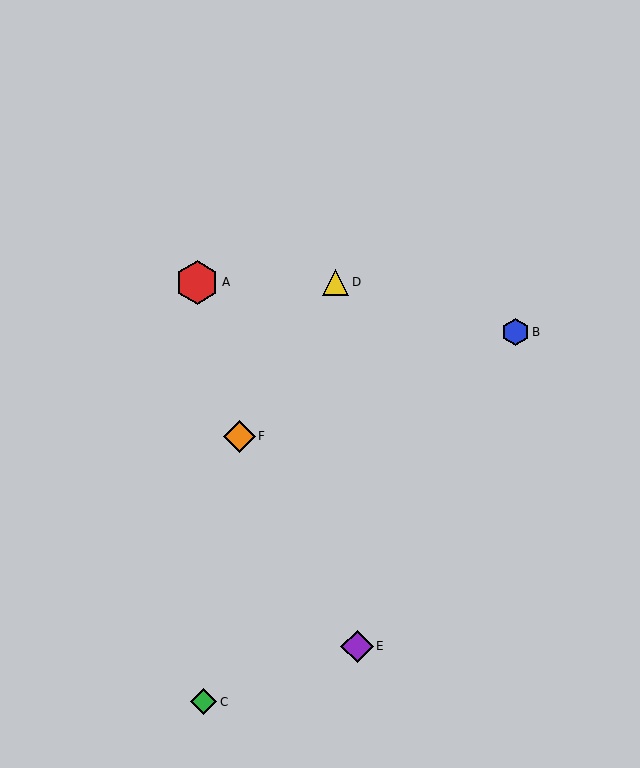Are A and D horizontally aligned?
Yes, both are at y≈282.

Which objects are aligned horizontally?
Objects A, D are aligned horizontally.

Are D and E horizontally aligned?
No, D is at y≈282 and E is at y≈646.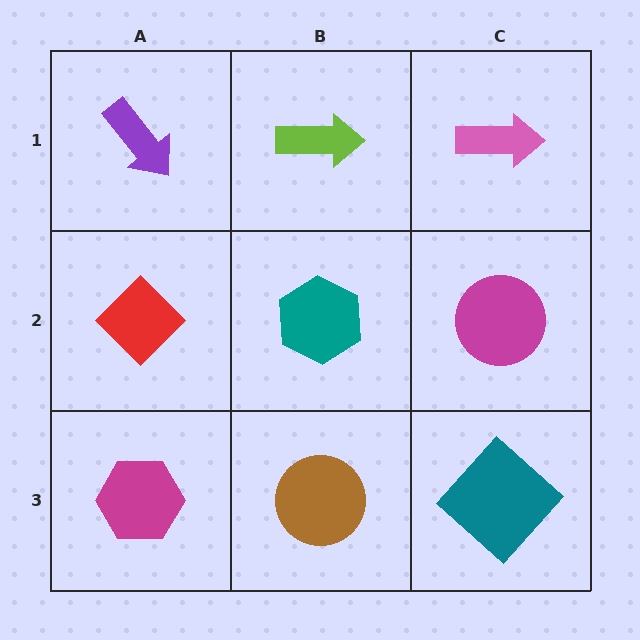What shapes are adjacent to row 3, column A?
A red diamond (row 2, column A), a brown circle (row 3, column B).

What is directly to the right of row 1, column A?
A lime arrow.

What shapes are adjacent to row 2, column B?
A lime arrow (row 1, column B), a brown circle (row 3, column B), a red diamond (row 2, column A), a magenta circle (row 2, column C).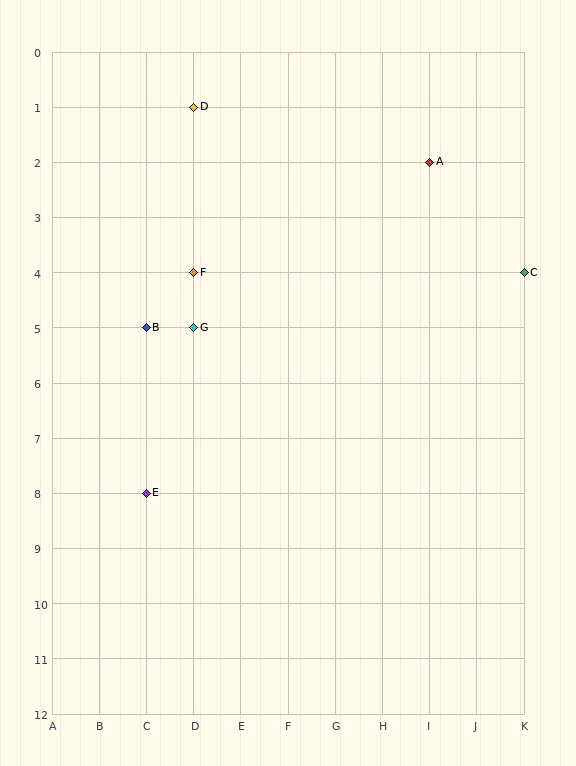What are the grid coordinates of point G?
Point G is at grid coordinates (D, 5).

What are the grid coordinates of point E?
Point E is at grid coordinates (C, 8).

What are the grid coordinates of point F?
Point F is at grid coordinates (D, 4).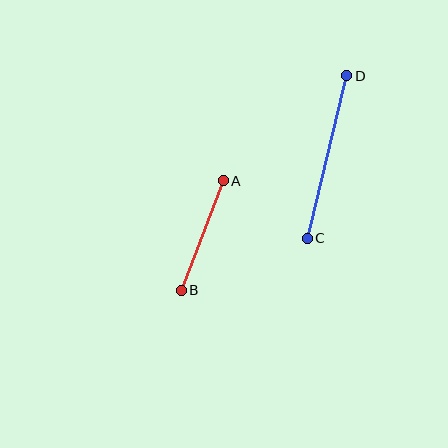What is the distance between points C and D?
The distance is approximately 167 pixels.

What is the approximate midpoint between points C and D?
The midpoint is at approximately (327, 157) pixels.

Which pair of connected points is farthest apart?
Points C and D are farthest apart.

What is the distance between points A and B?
The distance is approximately 117 pixels.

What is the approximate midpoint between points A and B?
The midpoint is at approximately (202, 236) pixels.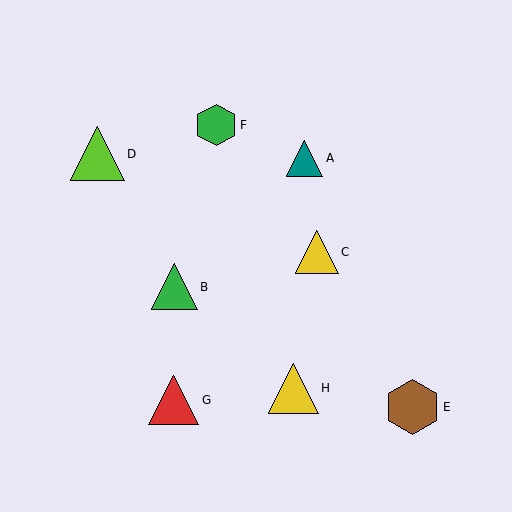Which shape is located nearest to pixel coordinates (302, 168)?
The teal triangle (labeled A) at (305, 158) is nearest to that location.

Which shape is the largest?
The brown hexagon (labeled E) is the largest.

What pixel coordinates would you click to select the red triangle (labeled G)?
Click at (174, 400) to select the red triangle G.